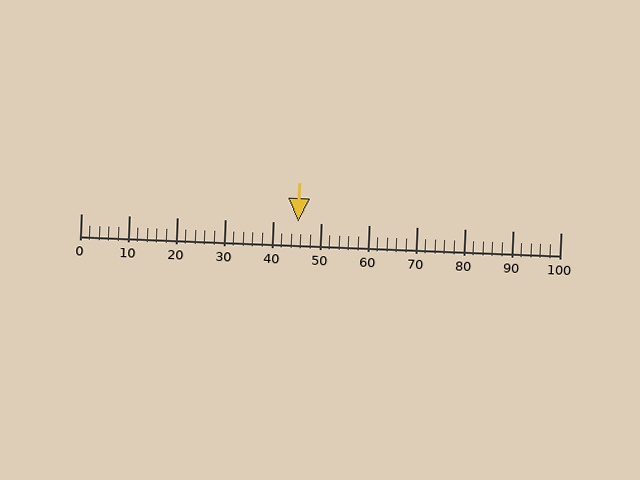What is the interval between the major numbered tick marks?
The major tick marks are spaced 10 units apart.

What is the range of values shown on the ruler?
The ruler shows values from 0 to 100.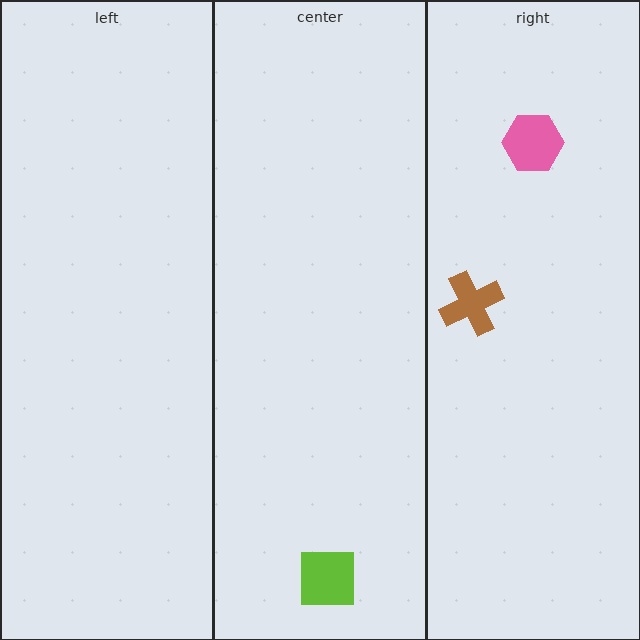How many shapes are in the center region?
1.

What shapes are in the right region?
The pink hexagon, the brown cross.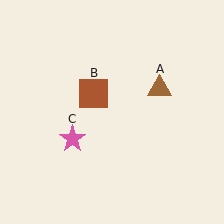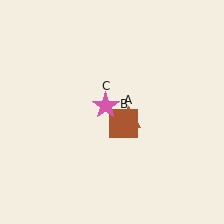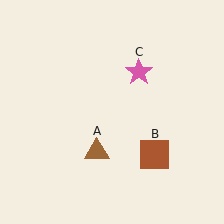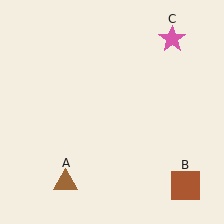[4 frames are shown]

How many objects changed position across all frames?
3 objects changed position: brown triangle (object A), brown square (object B), pink star (object C).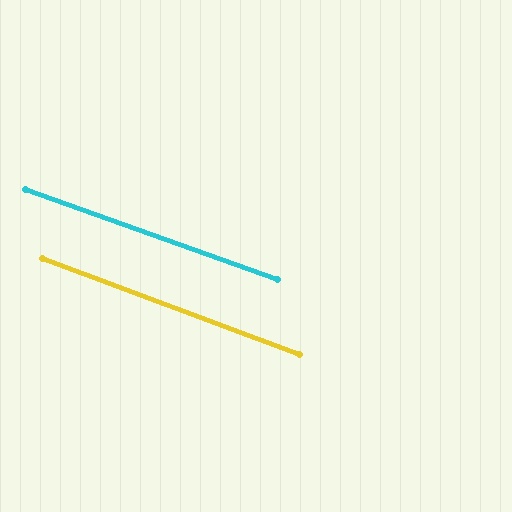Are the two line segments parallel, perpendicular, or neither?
Parallel — their directions differ by only 1.0°.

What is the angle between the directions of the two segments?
Approximately 1 degree.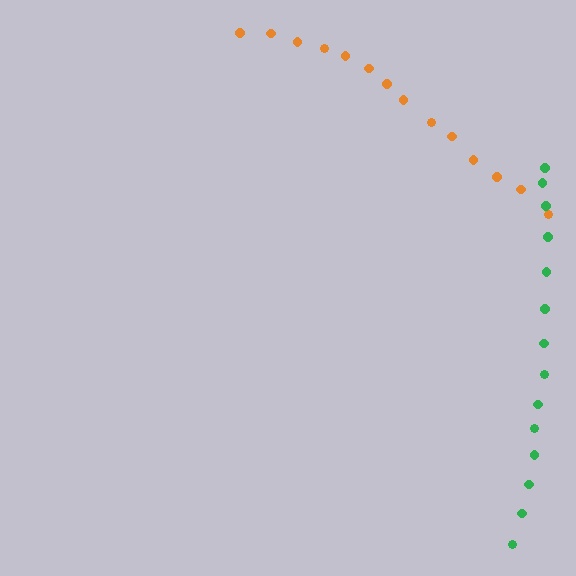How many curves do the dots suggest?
There are 2 distinct paths.